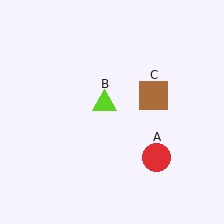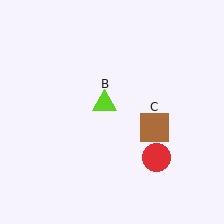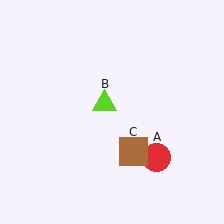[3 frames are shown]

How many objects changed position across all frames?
1 object changed position: brown square (object C).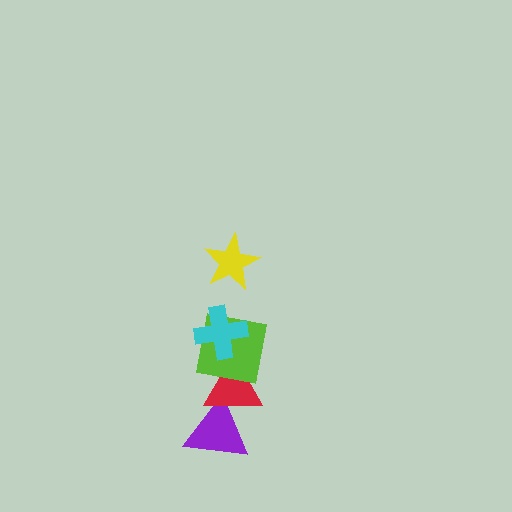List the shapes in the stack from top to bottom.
From top to bottom: the yellow star, the cyan cross, the lime square, the red triangle, the purple triangle.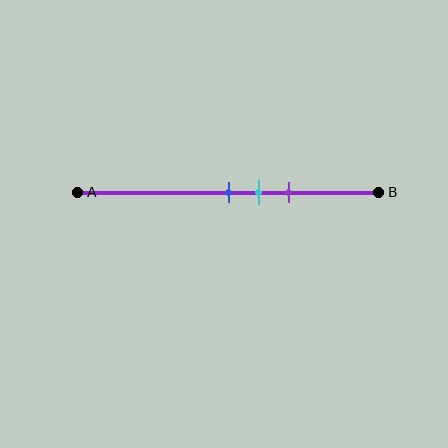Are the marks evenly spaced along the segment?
Yes, the marks are approximately evenly spaced.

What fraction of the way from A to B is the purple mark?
The purple mark is approximately 70% (0.7) of the way from A to B.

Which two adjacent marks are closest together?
The blue and cyan marks are the closest adjacent pair.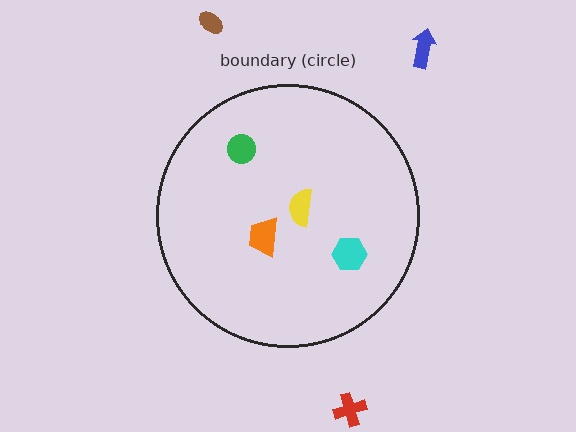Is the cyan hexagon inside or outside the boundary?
Inside.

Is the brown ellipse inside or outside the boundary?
Outside.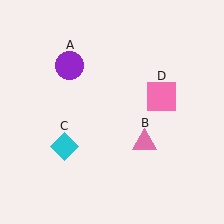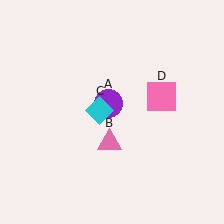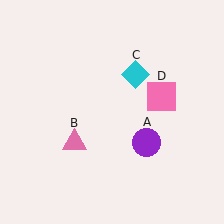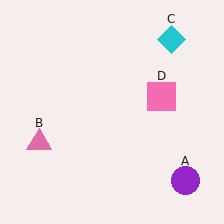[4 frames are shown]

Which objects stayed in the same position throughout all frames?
Pink square (object D) remained stationary.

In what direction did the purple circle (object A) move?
The purple circle (object A) moved down and to the right.